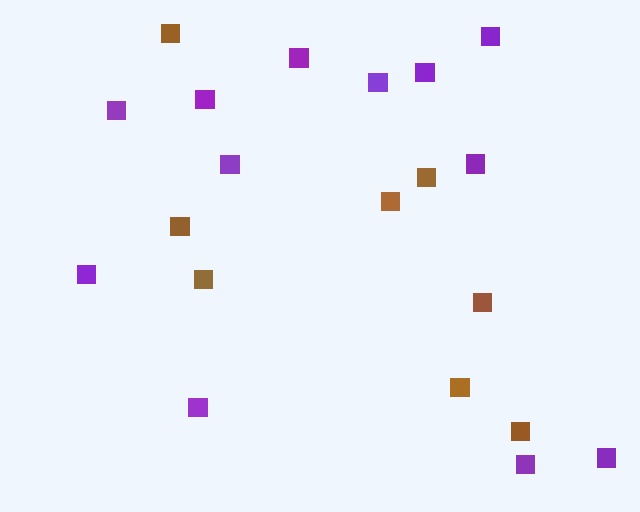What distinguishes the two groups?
There are 2 groups: one group of brown squares (8) and one group of purple squares (12).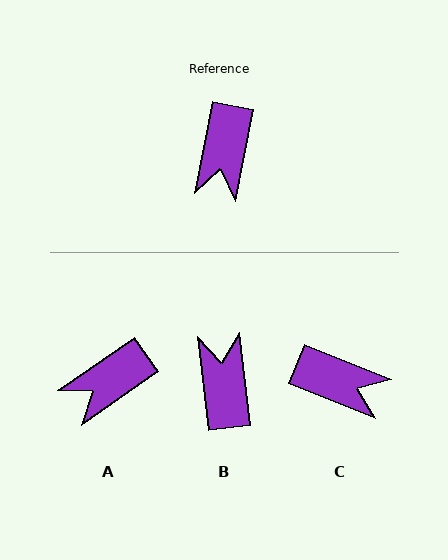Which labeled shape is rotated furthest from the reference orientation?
B, about 163 degrees away.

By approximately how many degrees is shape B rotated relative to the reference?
Approximately 163 degrees clockwise.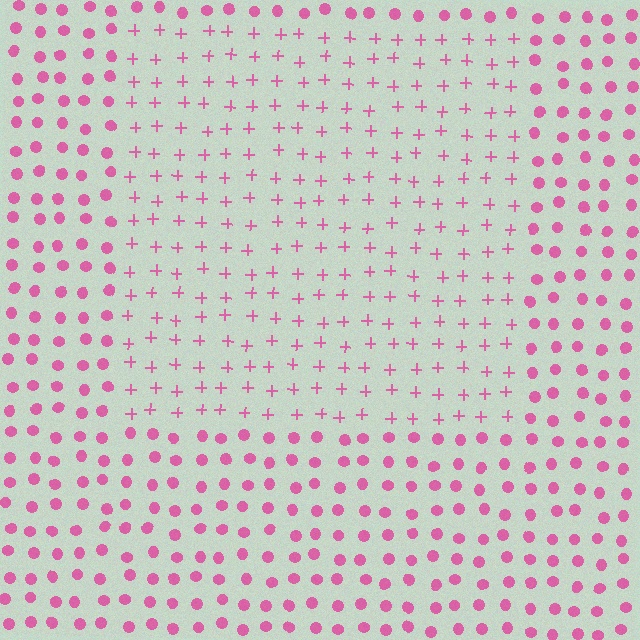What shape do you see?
I see a rectangle.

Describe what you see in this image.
The image is filled with small pink elements arranged in a uniform grid. A rectangle-shaped region contains plus signs, while the surrounding area contains circles. The boundary is defined purely by the change in element shape.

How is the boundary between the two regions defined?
The boundary is defined by a change in element shape: plus signs inside vs. circles outside. All elements share the same color and spacing.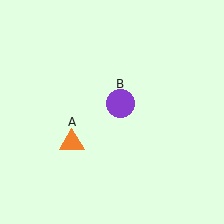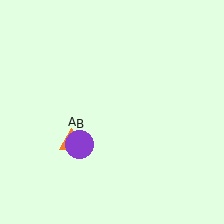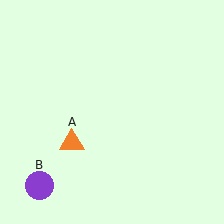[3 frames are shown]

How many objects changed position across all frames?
1 object changed position: purple circle (object B).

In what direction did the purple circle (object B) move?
The purple circle (object B) moved down and to the left.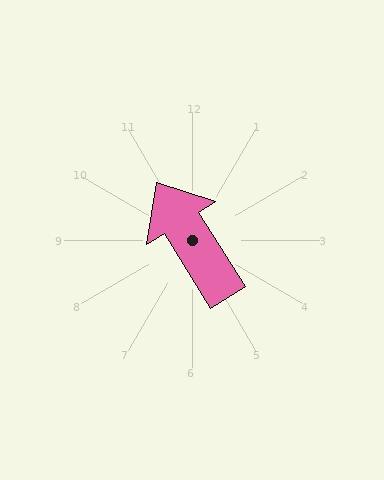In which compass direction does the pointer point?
Northwest.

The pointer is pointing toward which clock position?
Roughly 11 o'clock.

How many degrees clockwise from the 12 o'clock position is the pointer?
Approximately 328 degrees.